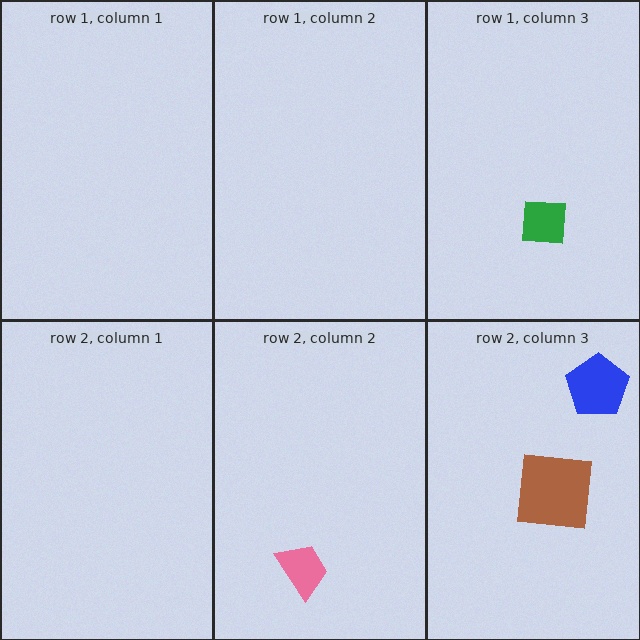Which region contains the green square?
The row 1, column 3 region.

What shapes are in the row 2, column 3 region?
The brown square, the blue pentagon.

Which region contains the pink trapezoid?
The row 2, column 2 region.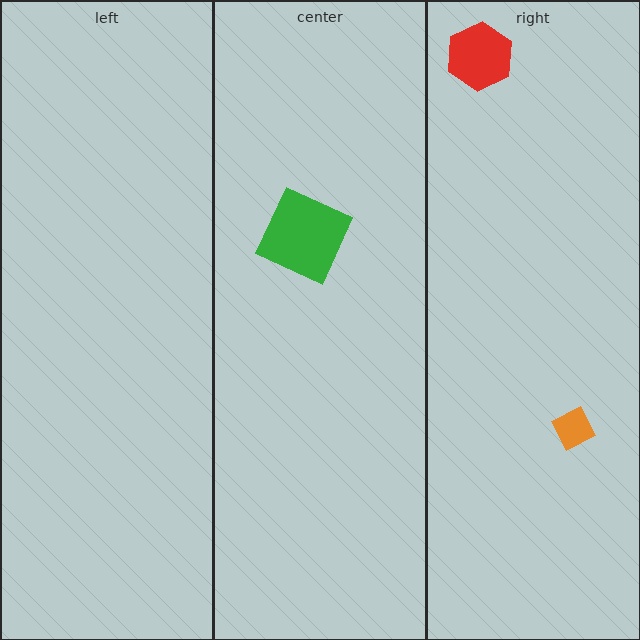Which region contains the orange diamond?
The right region.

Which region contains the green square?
The center region.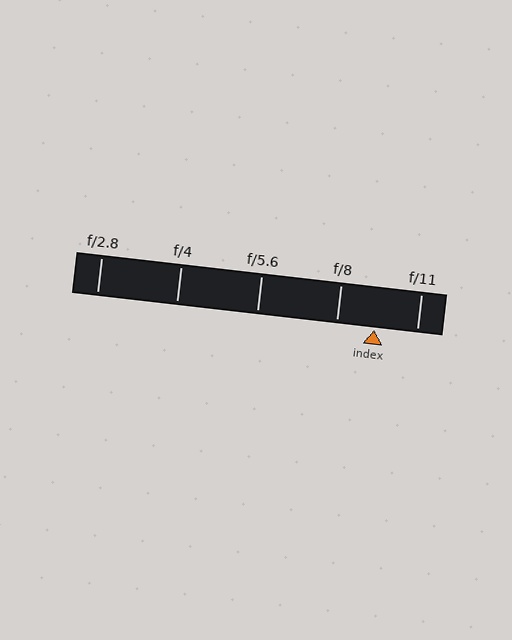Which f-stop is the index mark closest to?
The index mark is closest to f/8.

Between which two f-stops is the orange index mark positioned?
The index mark is between f/8 and f/11.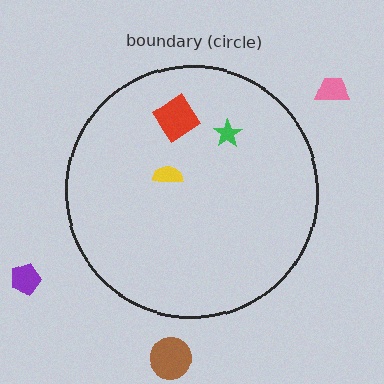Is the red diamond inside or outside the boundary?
Inside.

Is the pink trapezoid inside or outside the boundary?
Outside.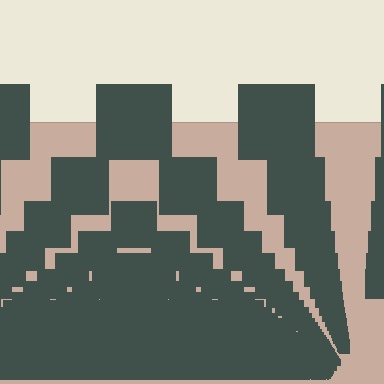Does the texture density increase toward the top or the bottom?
Density increases toward the bottom.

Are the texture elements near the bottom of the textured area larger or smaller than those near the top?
Smaller. The gradient is inverted — elements near the bottom are smaller and denser.